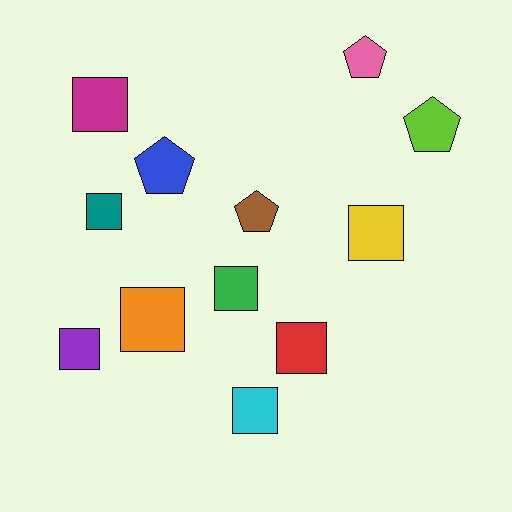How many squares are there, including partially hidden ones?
There are 8 squares.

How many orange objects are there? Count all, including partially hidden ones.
There is 1 orange object.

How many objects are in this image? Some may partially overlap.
There are 12 objects.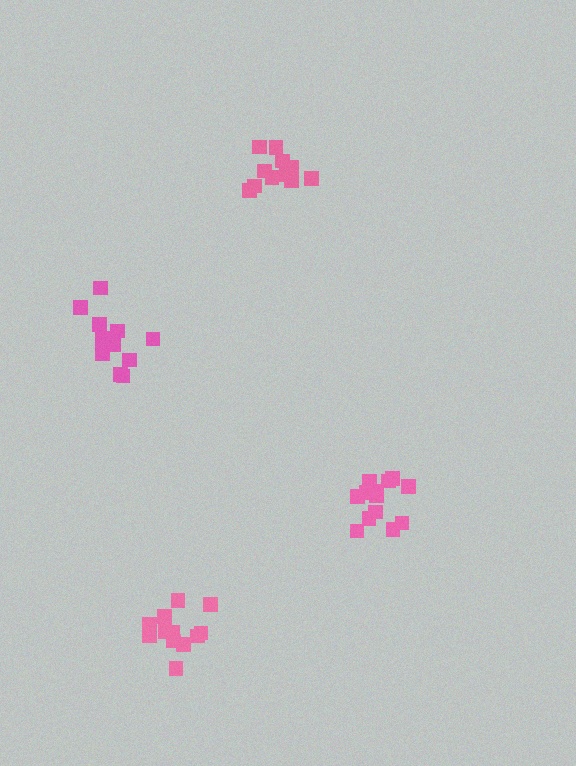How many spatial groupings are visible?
There are 4 spatial groupings.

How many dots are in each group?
Group 1: 12 dots, Group 2: 11 dots, Group 3: 11 dots, Group 4: 13 dots (47 total).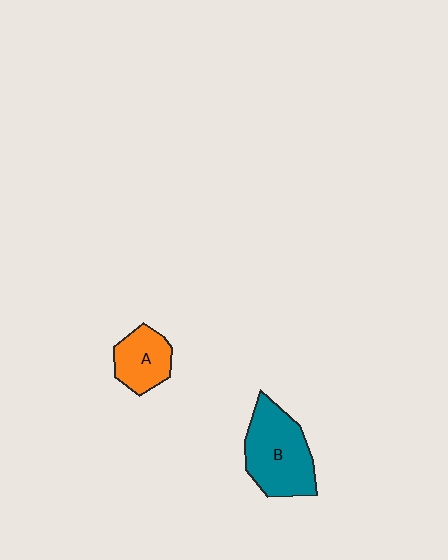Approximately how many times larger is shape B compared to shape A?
Approximately 1.7 times.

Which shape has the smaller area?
Shape A (orange).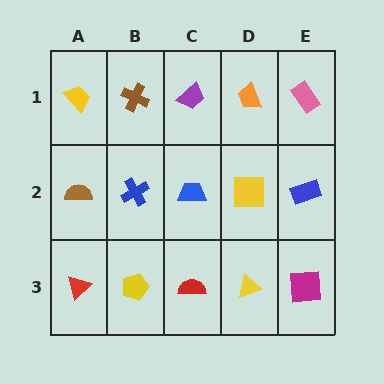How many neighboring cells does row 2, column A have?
3.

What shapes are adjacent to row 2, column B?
A brown cross (row 1, column B), a yellow pentagon (row 3, column B), a brown semicircle (row 2, column A), a blue trapezoid (row 2, column C).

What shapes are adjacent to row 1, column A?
A brown semicircle (row 2, column A), a brown cross (row 1, column B).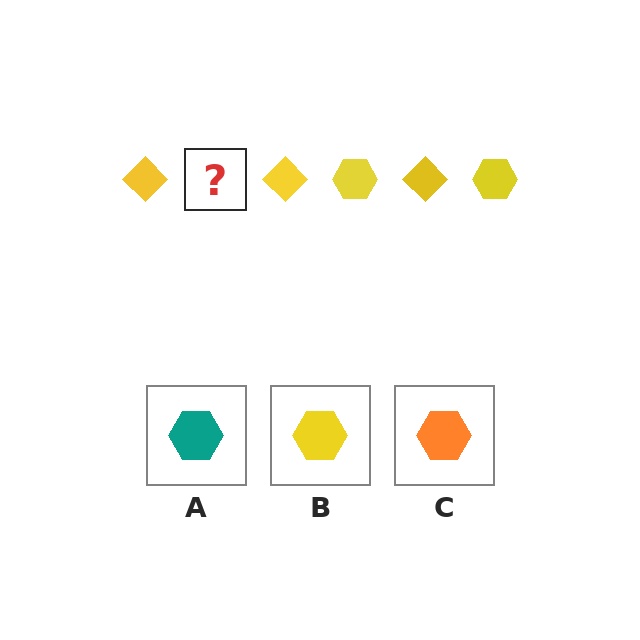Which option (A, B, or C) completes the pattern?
B.